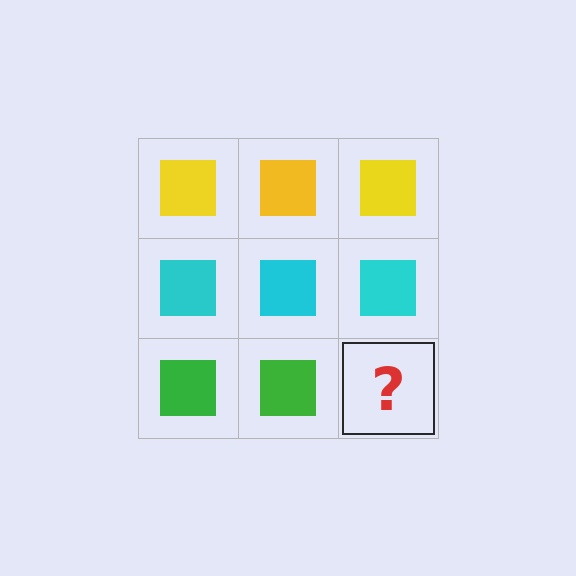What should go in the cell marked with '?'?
The missing cell should contain a green square.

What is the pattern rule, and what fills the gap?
The rule is that each row has a consistent color. The gap should be filled with a green square.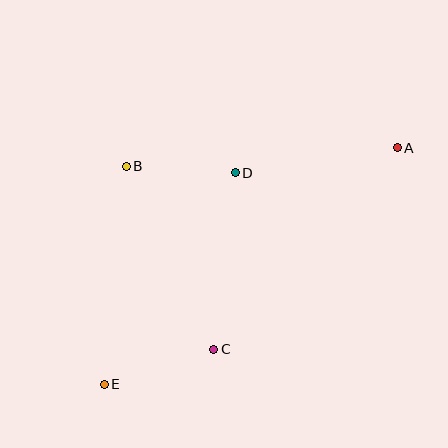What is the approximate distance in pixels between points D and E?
The distance between D and E is approximately 249 pixels.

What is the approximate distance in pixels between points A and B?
The distance between A and B is approximately 272 pixels.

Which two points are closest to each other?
Points B and D are closest to each other.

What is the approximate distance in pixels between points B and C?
The distance between B and C is approximately 203 pixels.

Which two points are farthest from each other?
Points A and E are farthest from each other.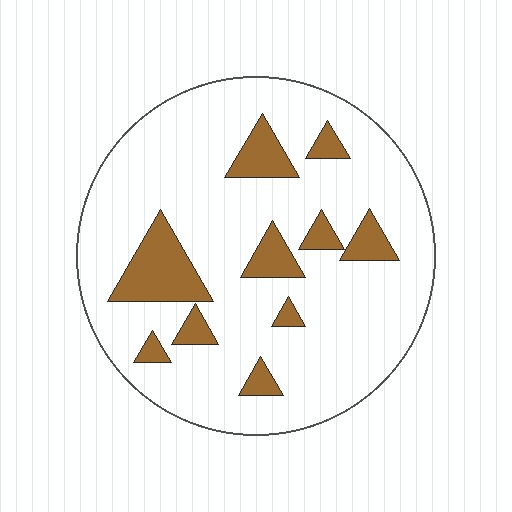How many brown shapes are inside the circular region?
10.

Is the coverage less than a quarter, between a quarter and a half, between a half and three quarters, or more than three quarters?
Less than a quarter.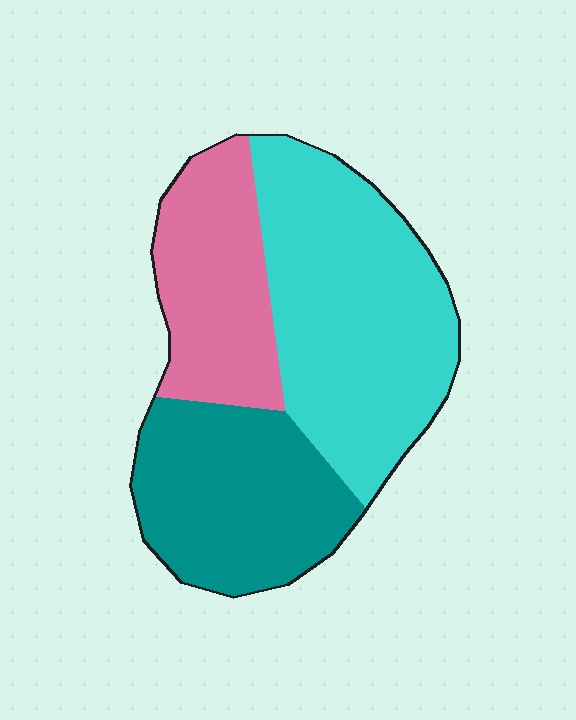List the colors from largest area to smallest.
From largest to smallest: cyan, teal, pink.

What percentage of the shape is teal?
Teal takes up between a quarter and a half of the shape.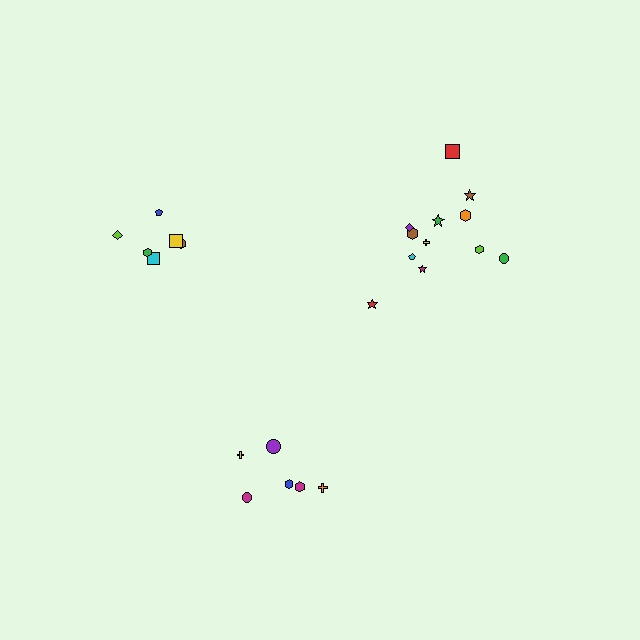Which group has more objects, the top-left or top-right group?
The top-right group.